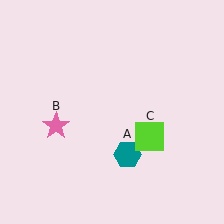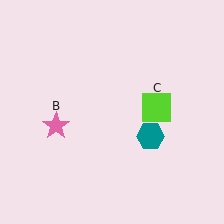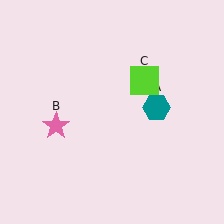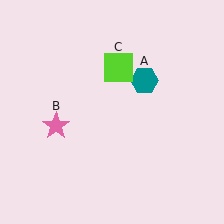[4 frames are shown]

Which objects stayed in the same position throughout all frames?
Pink star (object B) remained stationary.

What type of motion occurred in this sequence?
The teal hexagon (object A), lime square (object C) rotated counterclockwise around the center of the scene.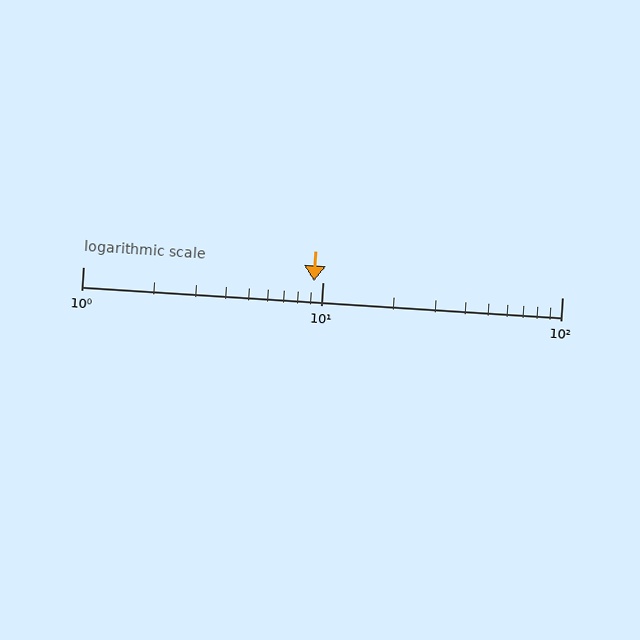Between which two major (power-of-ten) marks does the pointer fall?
The pointer is between 1 and 10.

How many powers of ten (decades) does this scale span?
The scale spans 2 decades, from 1 to 100.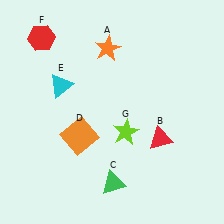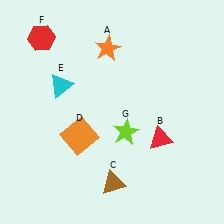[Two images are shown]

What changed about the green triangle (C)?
In Image 1, C is green. In Image 2, it changed to brown.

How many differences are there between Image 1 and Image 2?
There is 1 difference between the two images.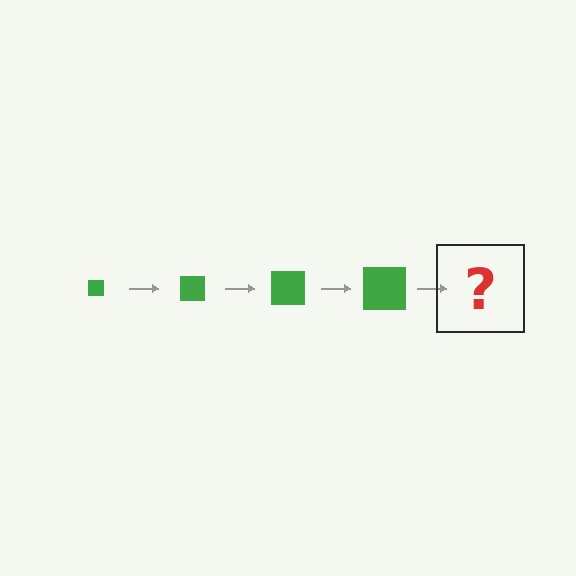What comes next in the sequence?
The next element should be a green square, larger than the previous one.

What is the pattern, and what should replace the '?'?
The pattern is that the square gets progressively larger each step. The '?' should be a green square, larger than the previous one.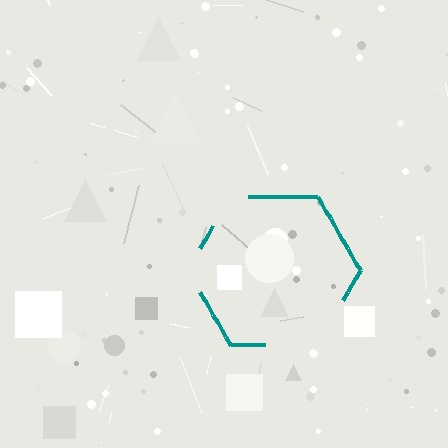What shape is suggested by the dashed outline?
The dashed outline suggests a hexagon.